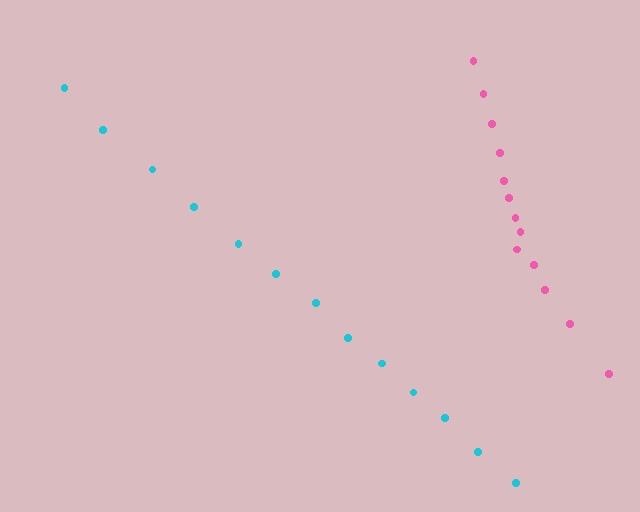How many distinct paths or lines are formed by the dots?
There are 2 distinct paths.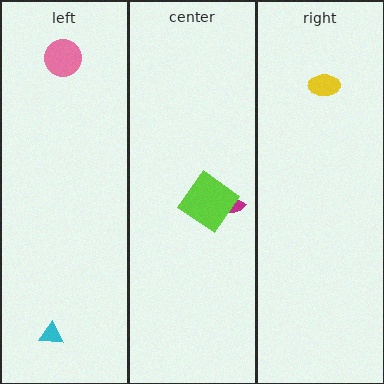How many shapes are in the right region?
1.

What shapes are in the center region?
The magenta semicircle, the lime diamond.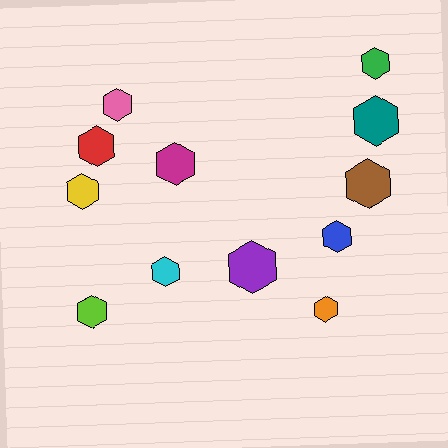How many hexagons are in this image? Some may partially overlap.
There are 12 hexagons.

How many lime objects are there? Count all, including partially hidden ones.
There is 1 lime object.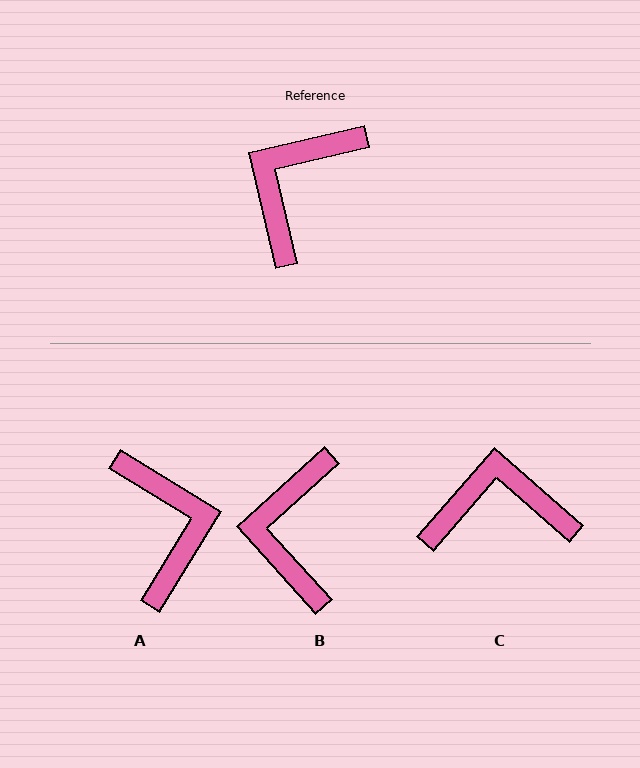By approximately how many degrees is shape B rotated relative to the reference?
Approximately 28 degrees counter-clockwise.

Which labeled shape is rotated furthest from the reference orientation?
A, about 135 degrees away.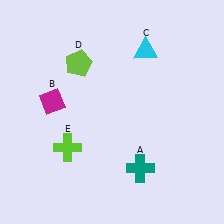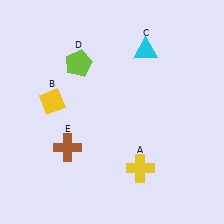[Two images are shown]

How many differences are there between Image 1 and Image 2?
There are 3 differences between the two images.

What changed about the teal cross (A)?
In Image 1, A is teal. In Image 2, it changed to yellow.